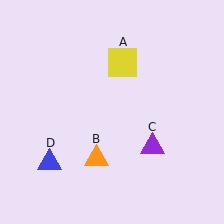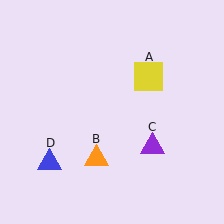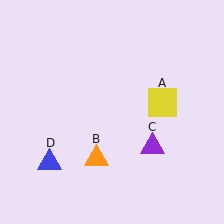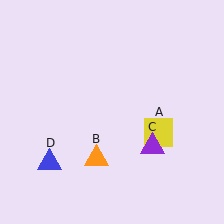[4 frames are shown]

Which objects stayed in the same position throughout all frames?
Orange triangle (object B) and purple triangle (object C) and blue triangle (object D) remained stationary.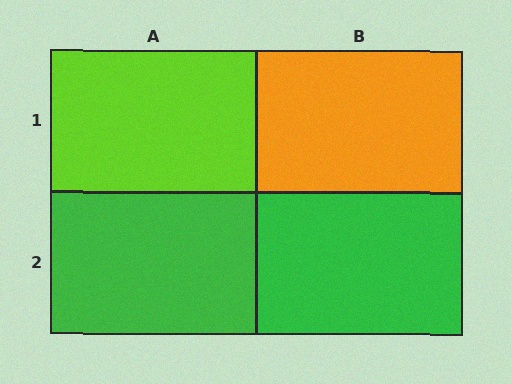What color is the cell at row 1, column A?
Lime.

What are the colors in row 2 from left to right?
Green, green.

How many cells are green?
2 cells are green.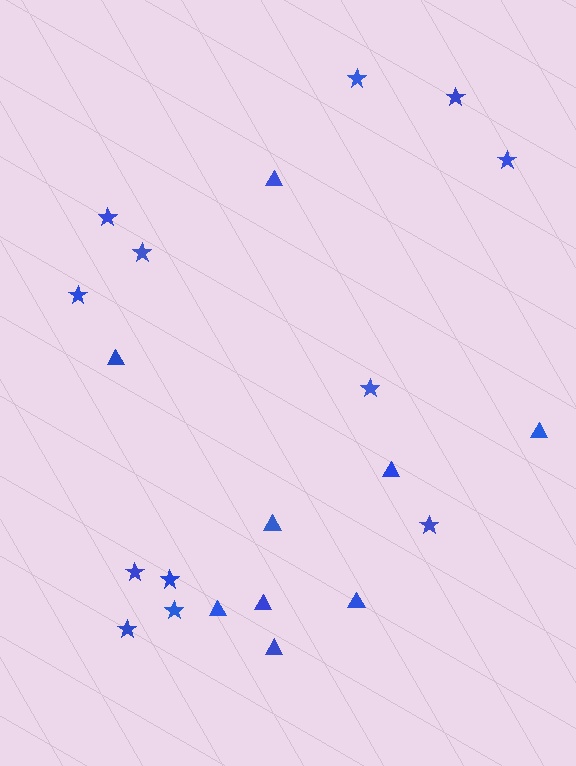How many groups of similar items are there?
There are 2 groups: one group of stars (12) and one group of triangles (9).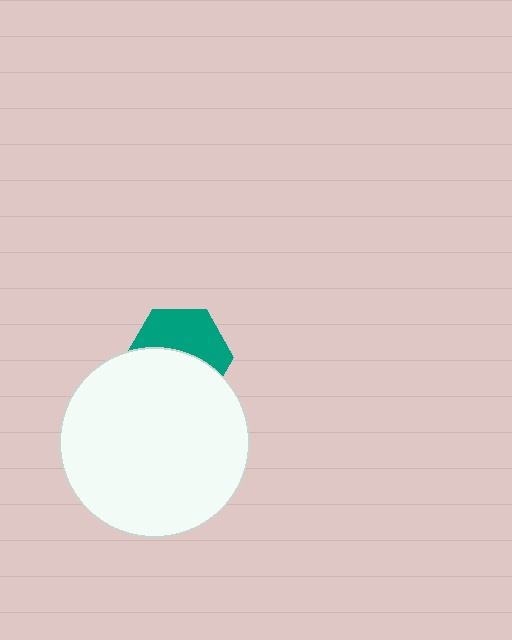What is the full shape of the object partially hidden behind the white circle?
The partially hidden object is a teal hexagon.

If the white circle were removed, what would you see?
You would see the complete teal hexagon.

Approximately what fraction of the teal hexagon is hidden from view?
Roughly 53% of the teal hexagon is hidden behind the white circle.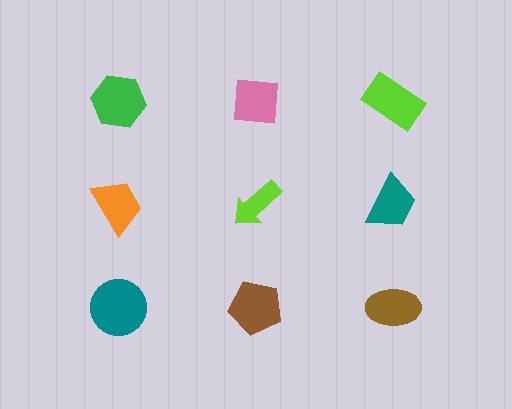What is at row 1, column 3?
A lime rectangle.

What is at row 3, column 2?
A brown pentagon.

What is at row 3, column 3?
A brown ellipse.